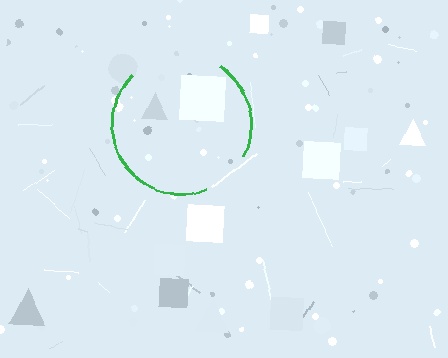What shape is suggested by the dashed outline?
The dashed outline suggests a circle.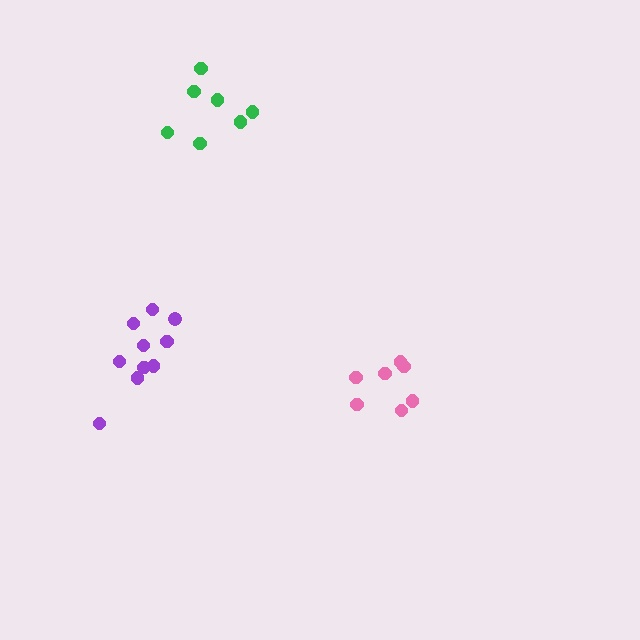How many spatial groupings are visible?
There are 3 spatial groupings.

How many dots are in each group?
Group 1: 10 dots, Group 2: 7 dots, Group 3: 7 dots (24 total).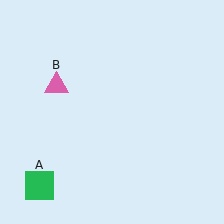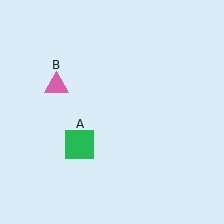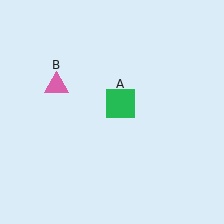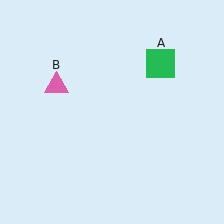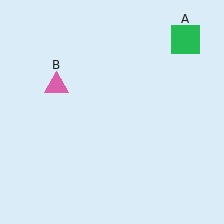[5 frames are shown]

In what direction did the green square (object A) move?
The green square (object A) moved up and to the right.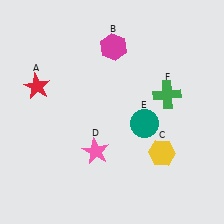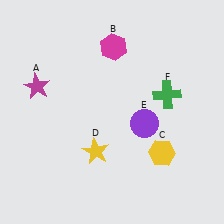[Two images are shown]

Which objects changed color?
A changed from red to magenta. D changed from pink to yellow. E changed from teal to purple.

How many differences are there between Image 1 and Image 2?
There are 3 differences between the two images.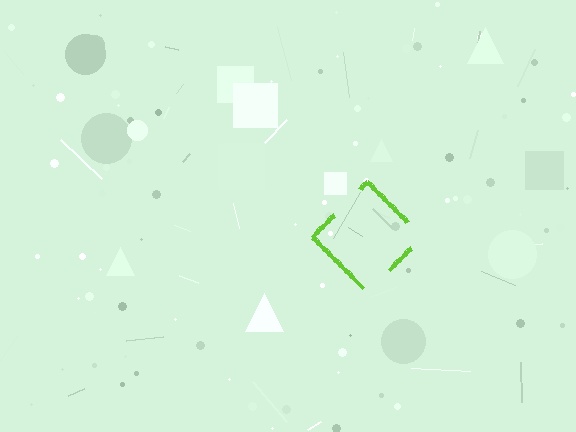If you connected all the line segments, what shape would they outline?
They would outline a diamond.